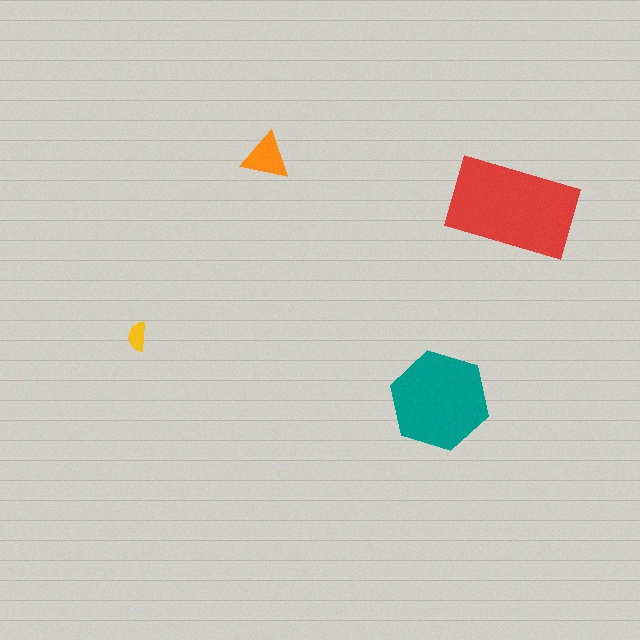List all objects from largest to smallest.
The red rectangle, the teal hexagon, the orange triangle, the yellow semicircle.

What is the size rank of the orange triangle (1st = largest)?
3rd.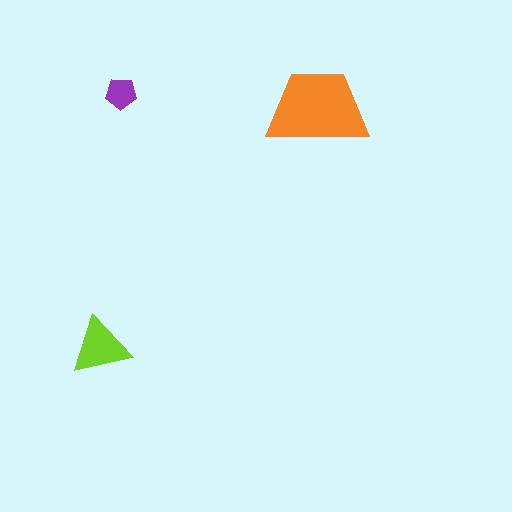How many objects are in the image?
There are 3 objects in the image.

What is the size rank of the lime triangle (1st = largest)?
2nd.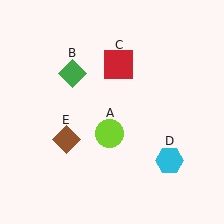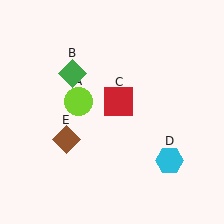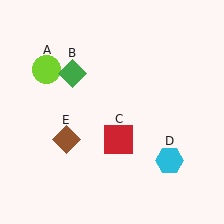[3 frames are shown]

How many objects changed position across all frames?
2 objects changed position: lime circle (object A), red square (object C).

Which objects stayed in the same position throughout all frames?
Green diamond (object B) and cyan hexagon (object D) and brown diamond (object E) remained stationary.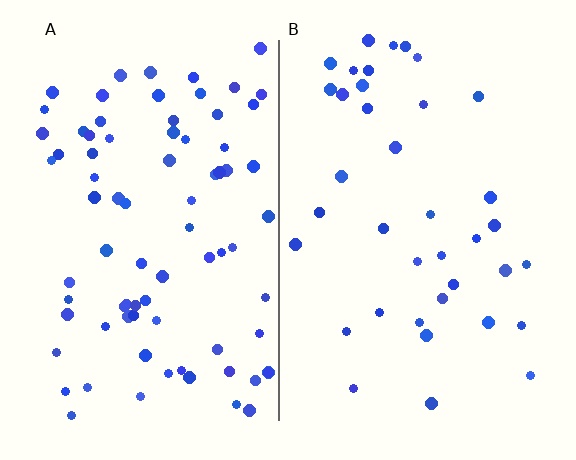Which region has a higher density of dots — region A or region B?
A (the left).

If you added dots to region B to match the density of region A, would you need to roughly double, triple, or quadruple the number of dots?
Approximately double.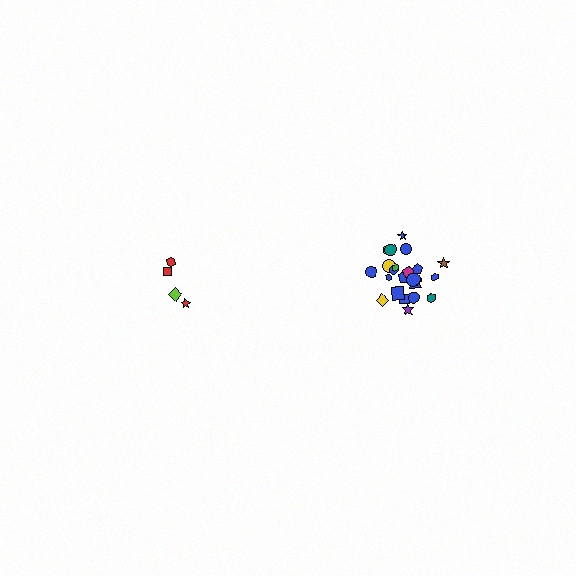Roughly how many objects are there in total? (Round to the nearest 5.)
Roughly 30 objects in total.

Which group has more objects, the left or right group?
The right group.